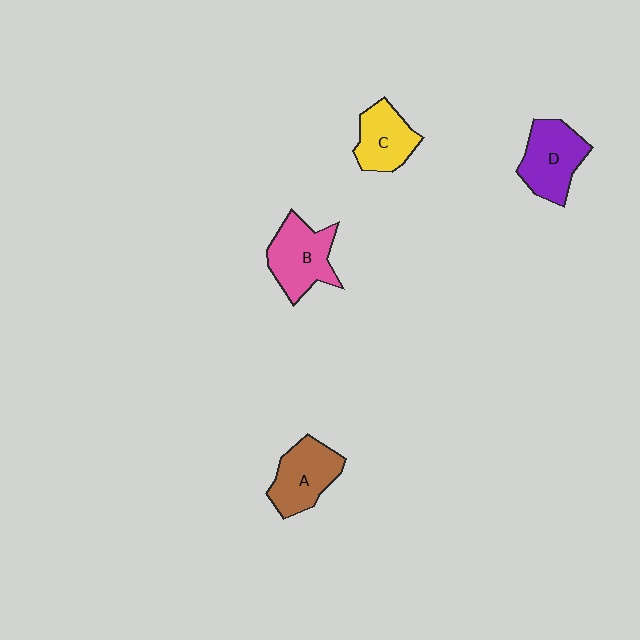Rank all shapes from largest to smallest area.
From largest to smallest: B (pink), D (purple), A (brown), C (yellow).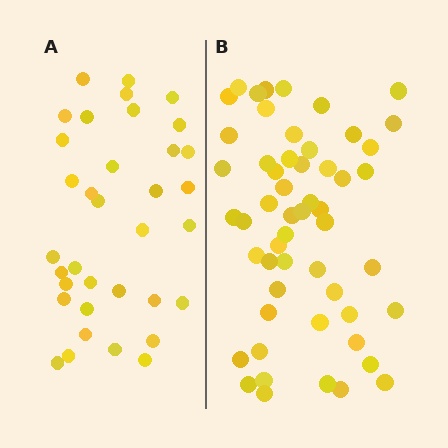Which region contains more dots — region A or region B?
Region B (the right region) has more dots.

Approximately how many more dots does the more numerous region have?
Region B has approximately 20 more dots than region A.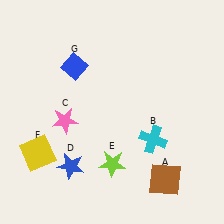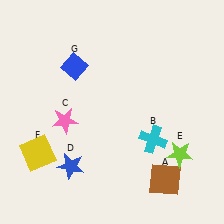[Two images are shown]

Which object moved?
The lime star (E) moved right.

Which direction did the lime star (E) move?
The lime star (E) moved right.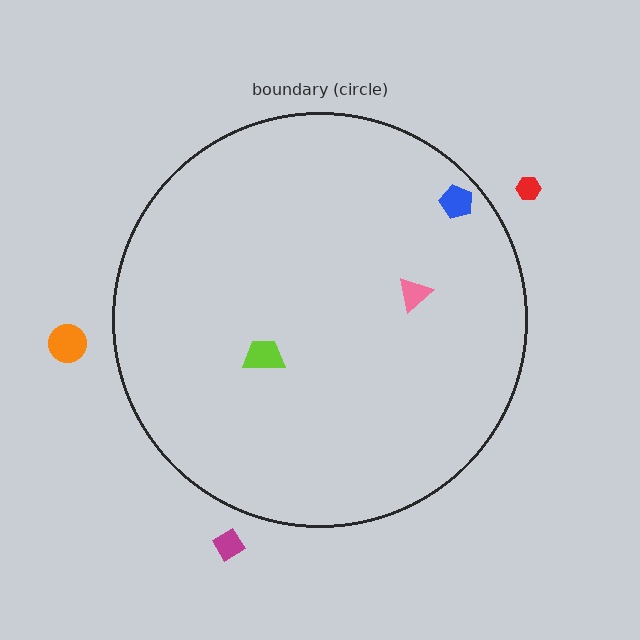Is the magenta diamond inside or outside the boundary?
Outside.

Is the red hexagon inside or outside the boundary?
Outside.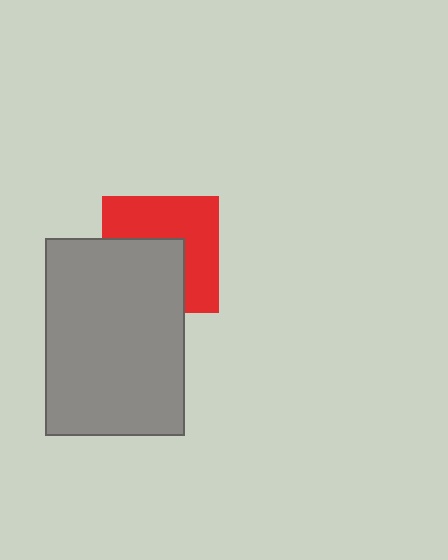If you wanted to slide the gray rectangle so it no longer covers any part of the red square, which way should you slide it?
Slide it toward the lower-left — that is the most direct way to separate the two shapes.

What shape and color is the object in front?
The object in front is a gray rectangle.